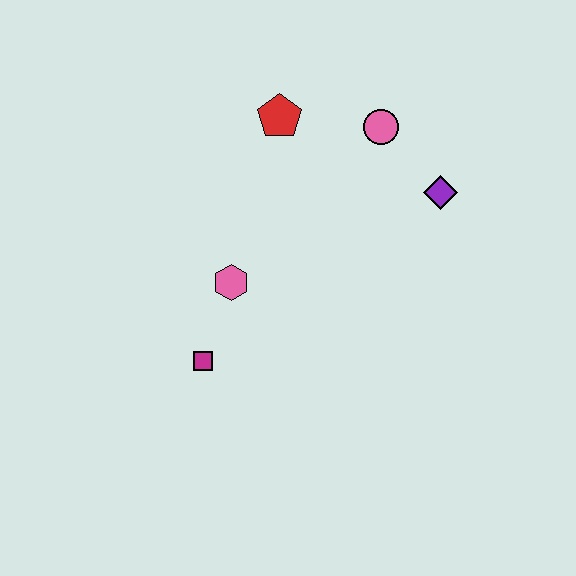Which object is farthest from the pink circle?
The magenta square is farthest from the pink circle.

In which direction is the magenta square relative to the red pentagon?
The magenta square is below the red pentagon.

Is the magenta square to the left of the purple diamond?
Yes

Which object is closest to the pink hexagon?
The magenta square is closest to the pink hexagon.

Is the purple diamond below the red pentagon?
Yes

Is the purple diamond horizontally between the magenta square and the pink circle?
No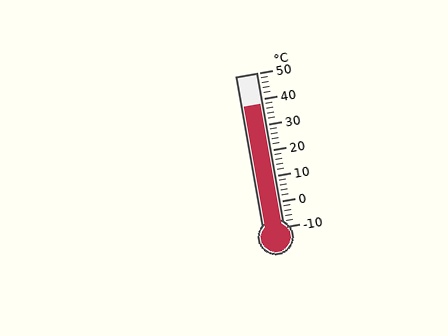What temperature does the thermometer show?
The thermometer shows approximately 38°C.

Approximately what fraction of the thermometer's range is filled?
The thermometer is filled to approximately 80% of its range.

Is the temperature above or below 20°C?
The temperature is above 20°C.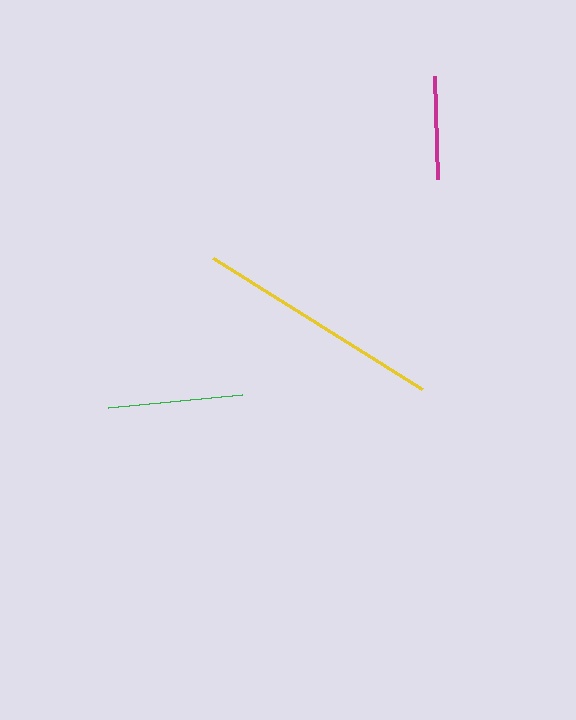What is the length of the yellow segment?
The yellow segment is approximately 246 pixels long.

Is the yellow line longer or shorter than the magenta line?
The yellow line is longer than the magenta line.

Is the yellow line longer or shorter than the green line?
The yellow line is longer than the green line.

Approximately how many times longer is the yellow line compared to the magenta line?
The yellow line is approximately 2.4 times the length of the magenta line.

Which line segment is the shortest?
The magenta line is the shortest at approximately 103 pixels.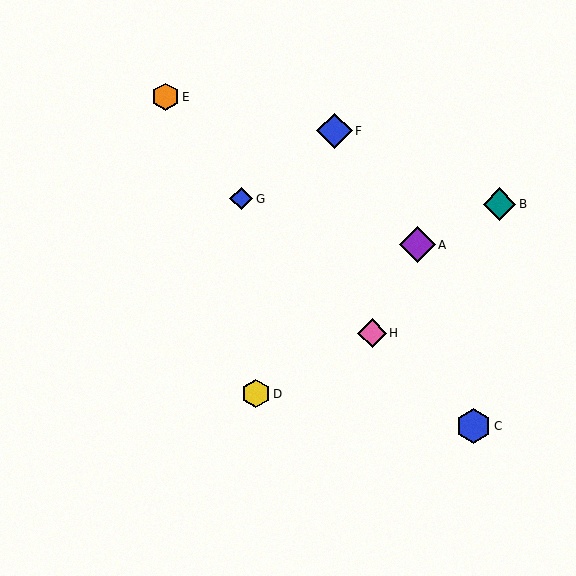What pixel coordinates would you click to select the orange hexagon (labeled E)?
Click at (166, 97) to select the orange hexagon E.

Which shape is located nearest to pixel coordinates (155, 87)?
The orange hexagon (labeled E) at (166, 97) is nearest to that location.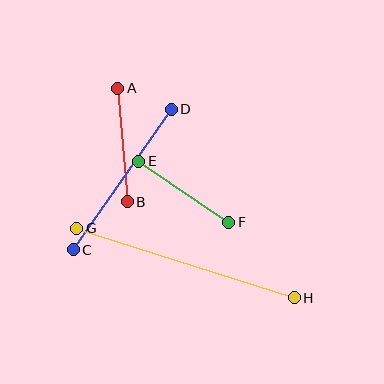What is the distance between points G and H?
The distance is approximately 228 pixels.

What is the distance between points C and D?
The distance is approximately 171 pixels.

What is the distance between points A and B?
The distance is approximately 114 pixels.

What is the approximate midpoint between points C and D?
The midpoint is at approximately (122, 180) pixels.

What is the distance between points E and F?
The distance is approximately 109 pixels.